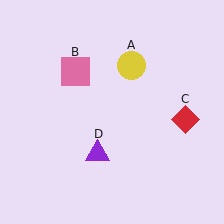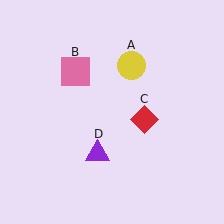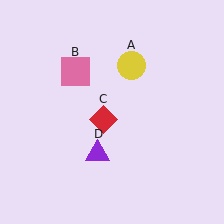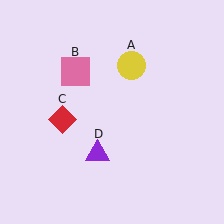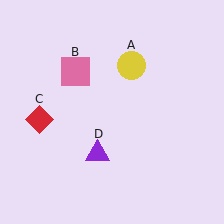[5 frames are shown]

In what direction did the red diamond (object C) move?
The red diamond (object C) moved left.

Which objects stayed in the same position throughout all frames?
Yellow circle (object A) and pink square (object B) and purple triangle (object D) remained stationary.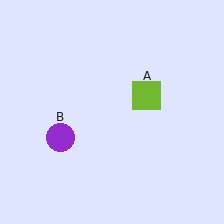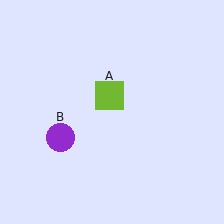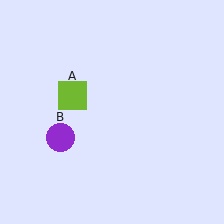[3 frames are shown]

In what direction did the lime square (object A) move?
The lime square (object A) moved left.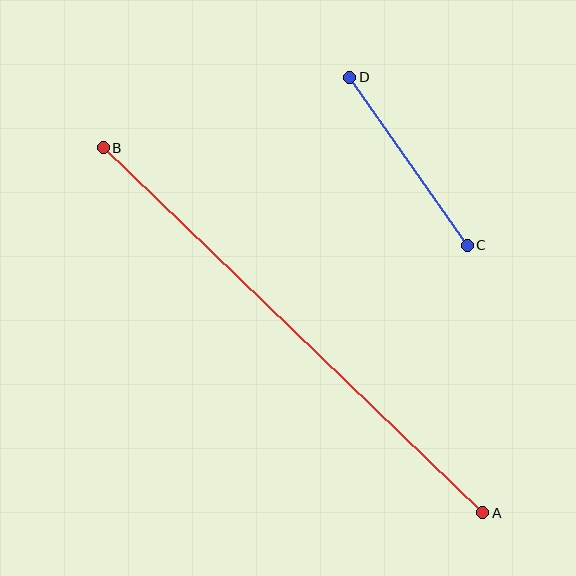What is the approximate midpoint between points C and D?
The midpoint is at approximately (409, 161) pixels.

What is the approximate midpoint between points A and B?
The midpoint is at approximately (293, 330) pixels.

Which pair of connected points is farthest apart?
Points A and B are farthest apart.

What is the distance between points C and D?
The distance is approximately 205 pixels.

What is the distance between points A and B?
The distance is approximately 527 pixels.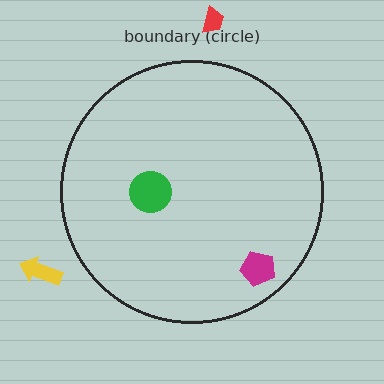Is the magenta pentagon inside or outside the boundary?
Inside.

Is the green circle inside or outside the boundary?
Inside.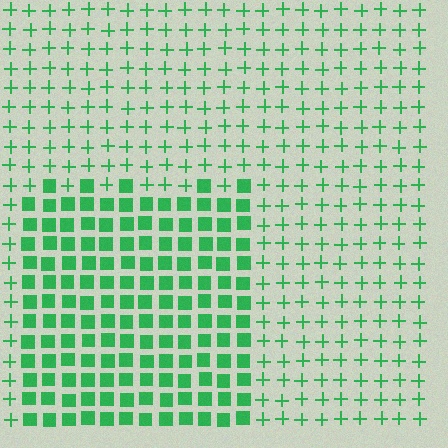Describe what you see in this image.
The image is filled with small green elements arranged in a uniform grid. A rectangle-shaped region contains squares, while the surrounding area contains plus signs. The boundary is defined purely by the change in element shape.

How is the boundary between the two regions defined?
The boundary is defined by a change in element shape: squares inside vs. plus signs outside. All elements share the same color and spacing.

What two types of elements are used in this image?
The image uses squares inside the rectangle region and plus signs outside it.